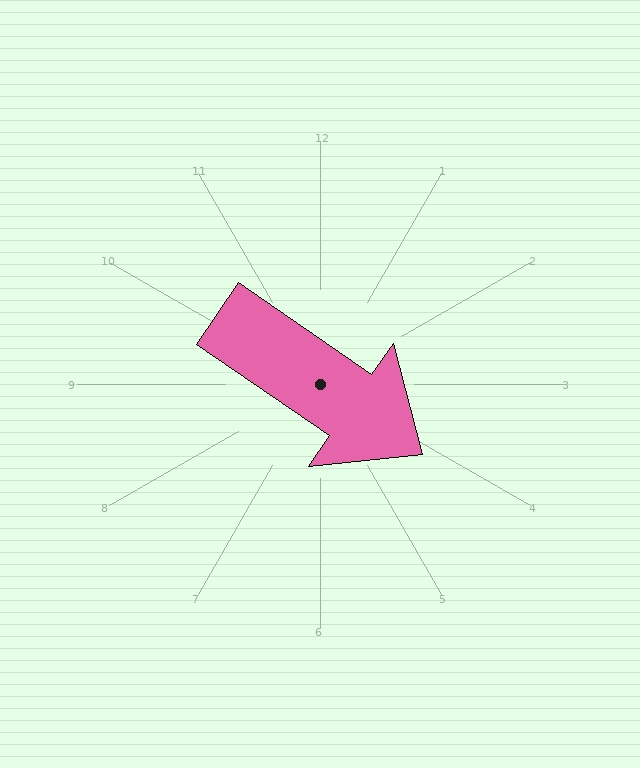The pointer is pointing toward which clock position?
Roughly 4 o'clock.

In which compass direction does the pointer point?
Southeast.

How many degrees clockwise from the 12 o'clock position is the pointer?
Approximately 125 degrees.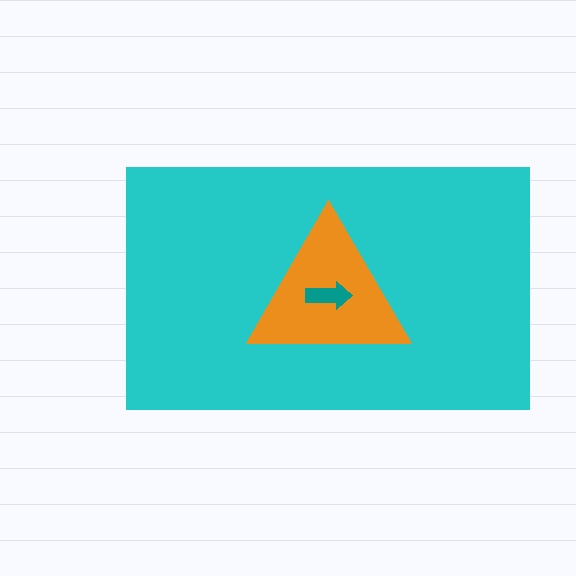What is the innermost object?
The teal arrow.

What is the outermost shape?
The cyan rectangle.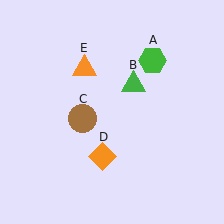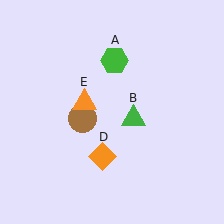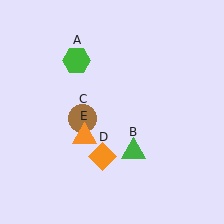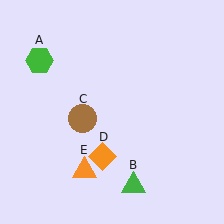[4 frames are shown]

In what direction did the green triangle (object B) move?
The green triangle (object B) moved down.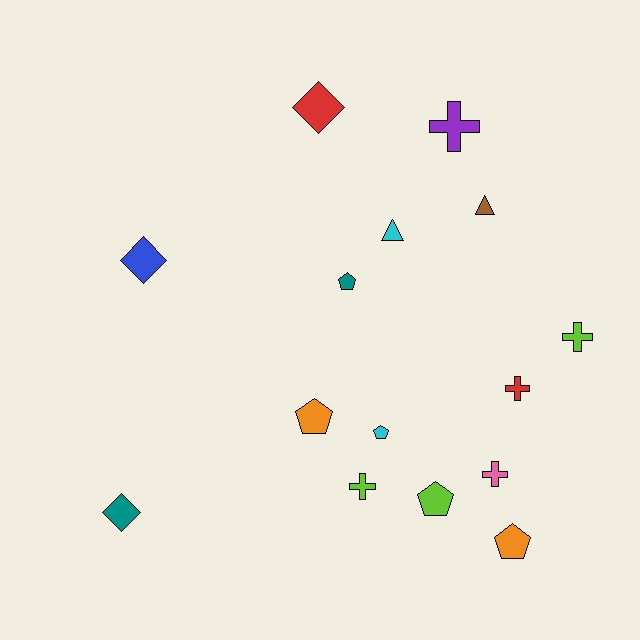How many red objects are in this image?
There are 2 red objects.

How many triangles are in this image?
There are 2 triangles.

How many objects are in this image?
There are 15 objects.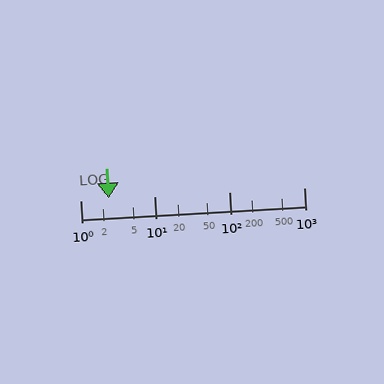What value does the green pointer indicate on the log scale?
The pointer indicates approximately 2.4.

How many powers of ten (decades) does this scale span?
The scale spans 3 decades, from 1 to 1000.